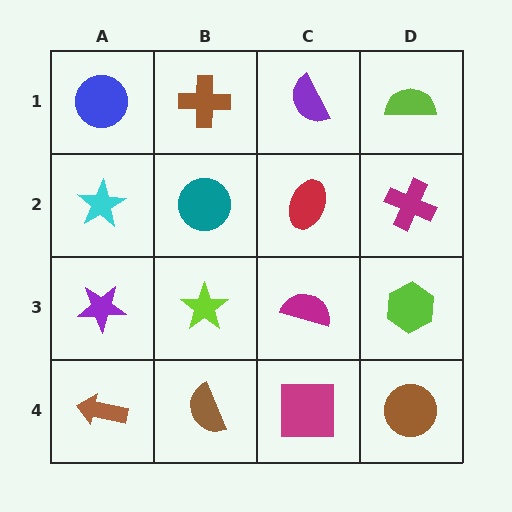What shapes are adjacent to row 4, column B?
A lime star (row 3, column B), a brown arrow (row 4, column A), a magenta square (row 4, column C).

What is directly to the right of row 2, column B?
A red ellipse.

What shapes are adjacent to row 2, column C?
A purple semicircle (row 1, column C), a magenta semicircle (row 3, column C), a teal circle (row 2, column B), a magenta cross (row 2, column D).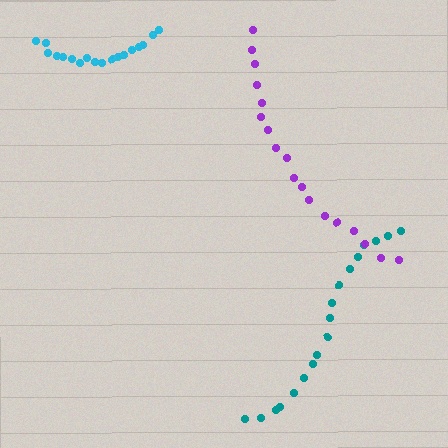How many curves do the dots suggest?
There are 3 distinct paths.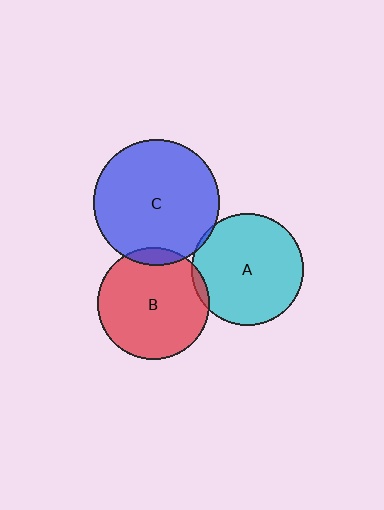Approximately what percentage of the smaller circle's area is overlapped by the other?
Approximately 10%.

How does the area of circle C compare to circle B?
Approximately 1.3 times.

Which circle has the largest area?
Circle C (blue).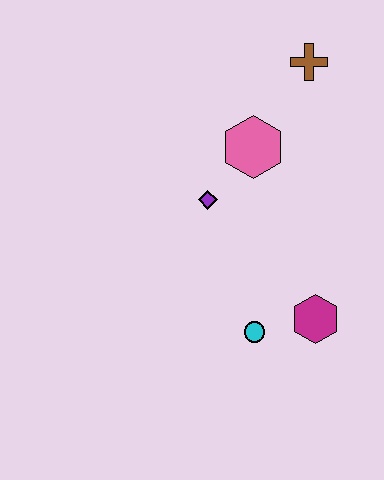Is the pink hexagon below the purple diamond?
No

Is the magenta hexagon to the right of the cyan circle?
Yes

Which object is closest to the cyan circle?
The magenta hexagon is closest to the cyan circle.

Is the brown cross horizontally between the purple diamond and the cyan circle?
No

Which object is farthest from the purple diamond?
The brown cross is farthest from the purple diamond.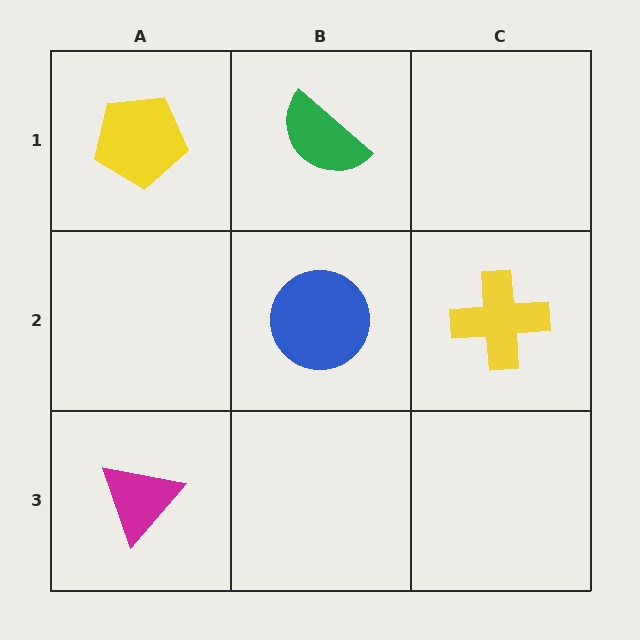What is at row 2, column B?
A blue circle.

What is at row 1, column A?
A yellow pentagon.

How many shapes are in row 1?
2 shapes.